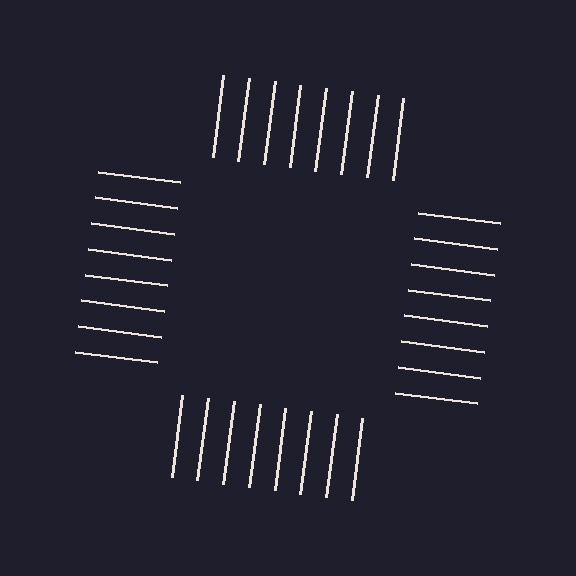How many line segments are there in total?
32 — 8 along each of the 4 edges.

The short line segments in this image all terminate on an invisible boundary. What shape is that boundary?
An illusory square — the line segments terminate on its edges but no continuous stroke is drawn.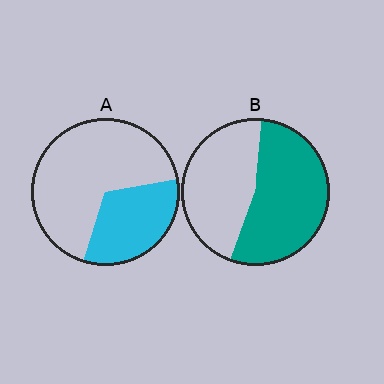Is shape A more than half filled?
No.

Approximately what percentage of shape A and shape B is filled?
A is approximately 35% and B is approximately 55%.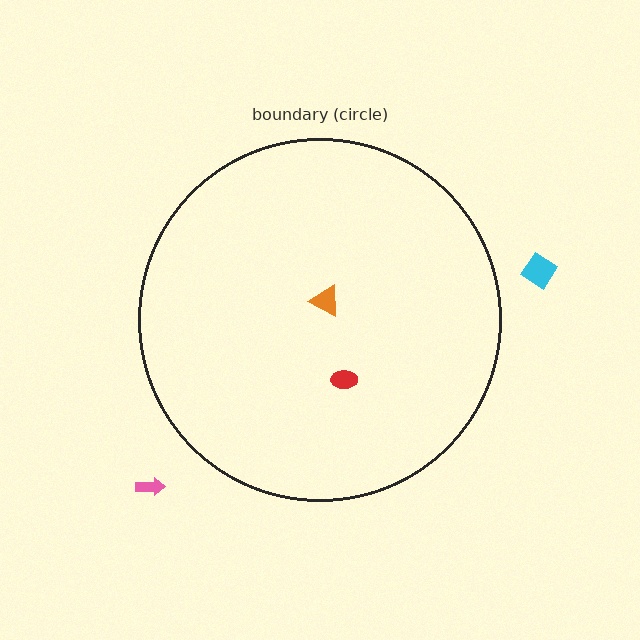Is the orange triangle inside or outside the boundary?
Inside.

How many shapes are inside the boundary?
2 inside, 2 outside.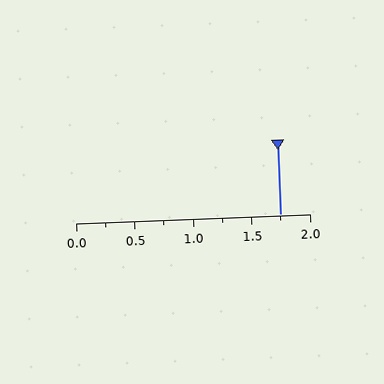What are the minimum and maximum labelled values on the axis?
The axis runs from 0.0 to 2.0.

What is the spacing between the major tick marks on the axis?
The major ticks are spaced 0.5 apart.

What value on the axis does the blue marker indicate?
The marker indicates approximately 1.75.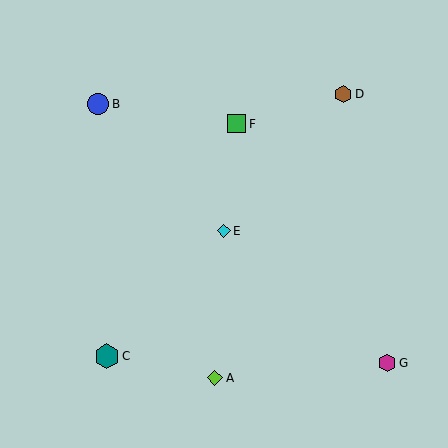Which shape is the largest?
The teal hexagon (labeled C) is the largest.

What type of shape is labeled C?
Shape C is a teal hexagon.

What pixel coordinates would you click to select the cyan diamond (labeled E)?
Click at (224, 231) to select the cyan diamond E.